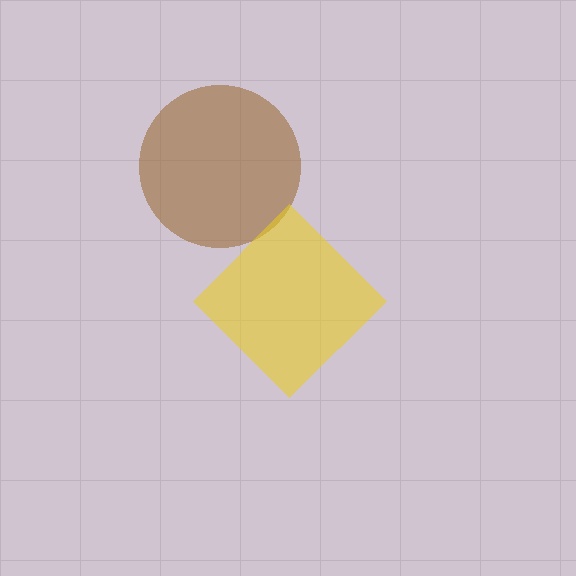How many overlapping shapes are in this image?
There are 2 overlapping shapes in the image.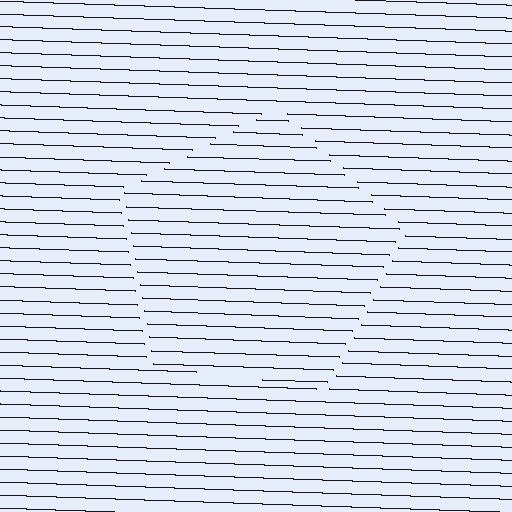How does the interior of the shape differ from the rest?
The interior of the shape contains the same grating, shifted by half a period — the contour is defined by the phase discontinuity where line-ends from the inner and outer gratings abut.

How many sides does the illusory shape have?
5 sides — the line-ends trace a pentagon.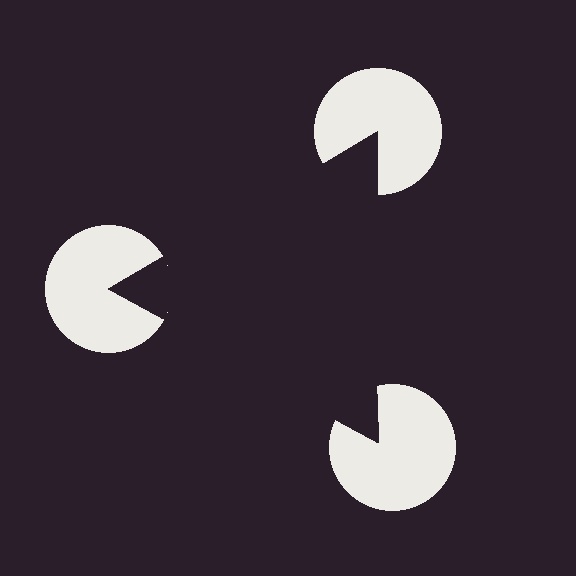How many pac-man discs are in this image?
There are 3 — one at each vertex of the illusory triangle.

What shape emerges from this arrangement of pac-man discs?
An illusory triangle — its edges are inferred from the aligned wedge cuts in the pac-man discs, not physically drawn.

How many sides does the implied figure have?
3 sides.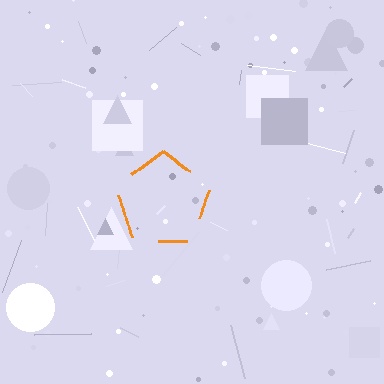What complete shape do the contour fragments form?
The contour fragments form a pentagon.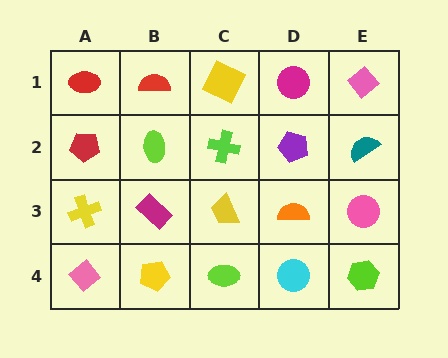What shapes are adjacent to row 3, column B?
A lime ellipse (row 2, column B), a yellow pentagon (row 4, column B), a yellow cross (row 3, column A), a yellow trapezoid (row 3, column C).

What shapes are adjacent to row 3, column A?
A red pentagon (row 2, column A), a pink diamond (row 4, column A), a magenta rectangle (row 3, column B).